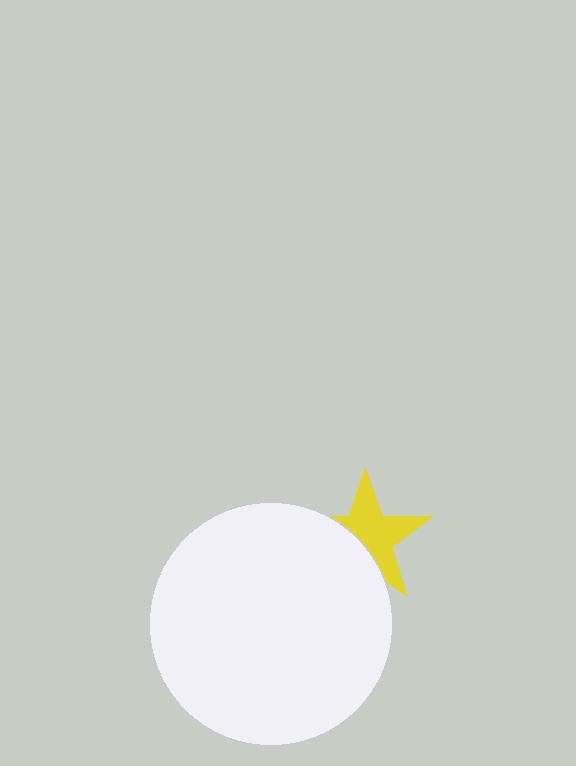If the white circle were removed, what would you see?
You would see the complete yellow star.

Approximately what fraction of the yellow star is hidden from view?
Roughly 40% of the yellow star is hidden behind the white circle.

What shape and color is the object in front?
The object in front is a white circle.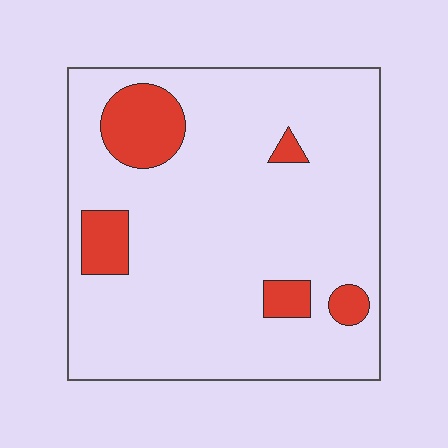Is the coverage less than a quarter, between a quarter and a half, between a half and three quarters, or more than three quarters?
Less than a quarter.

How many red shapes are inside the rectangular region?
5.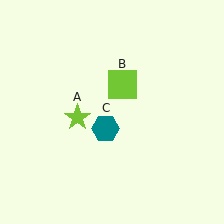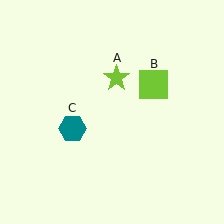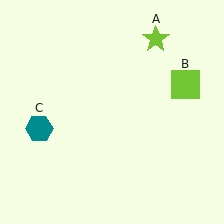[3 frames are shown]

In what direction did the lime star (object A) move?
The lime star (object A) moved up and to the right.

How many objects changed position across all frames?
3 objects changed position: lime star (object A), lime square (object B), teal hexagon (object C).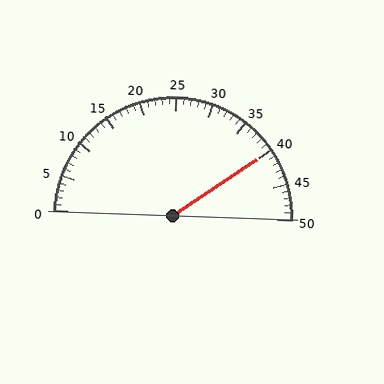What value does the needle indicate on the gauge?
The needle indicates approximately 40.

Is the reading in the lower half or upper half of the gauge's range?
The reading is in the upper half of the range (0 to 50).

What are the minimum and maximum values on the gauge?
The gauge ranges from 0 to 50.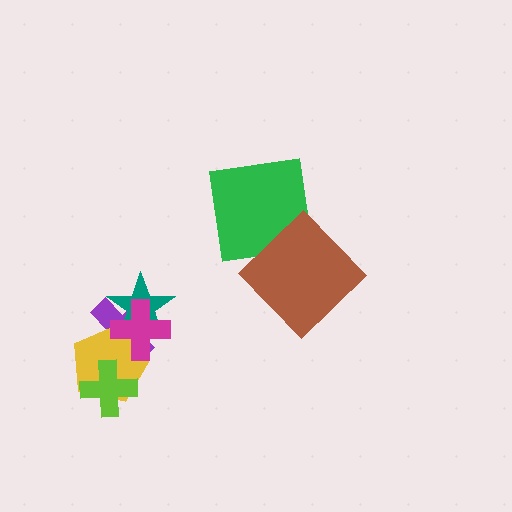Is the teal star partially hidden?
Yes, it is partially covered by another shape.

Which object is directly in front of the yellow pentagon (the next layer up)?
The lime cross is directly in front of the yellow pentagon.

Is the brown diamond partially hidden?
No, no other shape covers it.